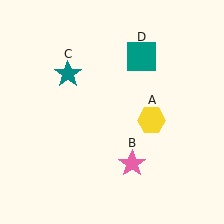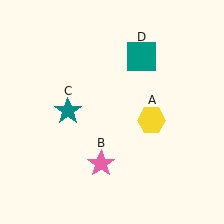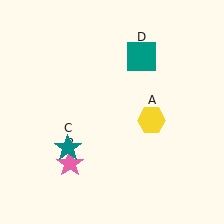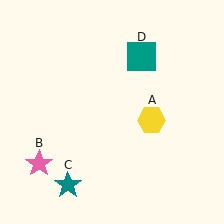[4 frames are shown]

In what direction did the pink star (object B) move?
The pink star (object B) moved left.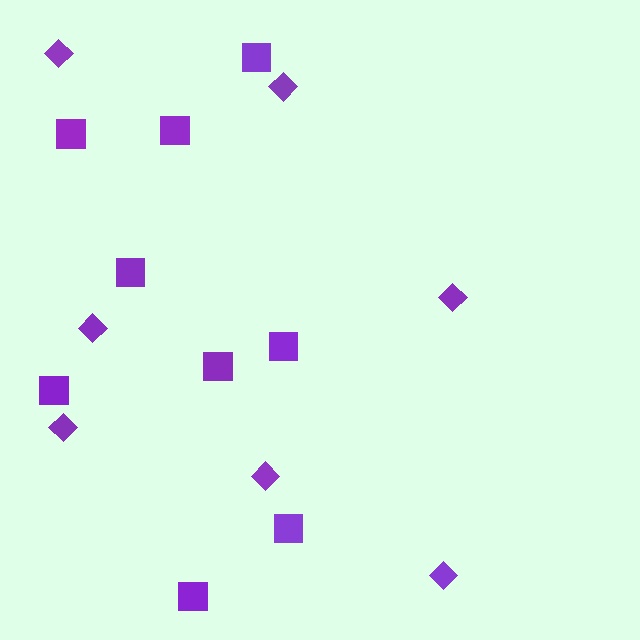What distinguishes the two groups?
There are 2 groups: one group of squares (9) and one group of diamonds (7).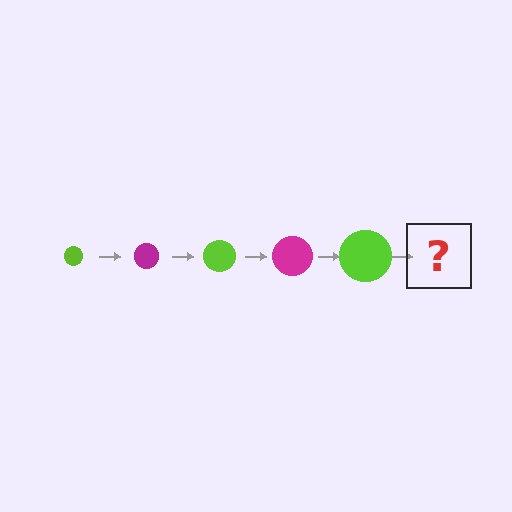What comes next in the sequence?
The next element should be a magenta circle, larger than the previous one.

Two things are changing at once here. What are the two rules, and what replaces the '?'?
The two rules are that the circle grows larger each step and the color cycles through lime and magenta. The '?' should be a magenta circle, larger than the previous one.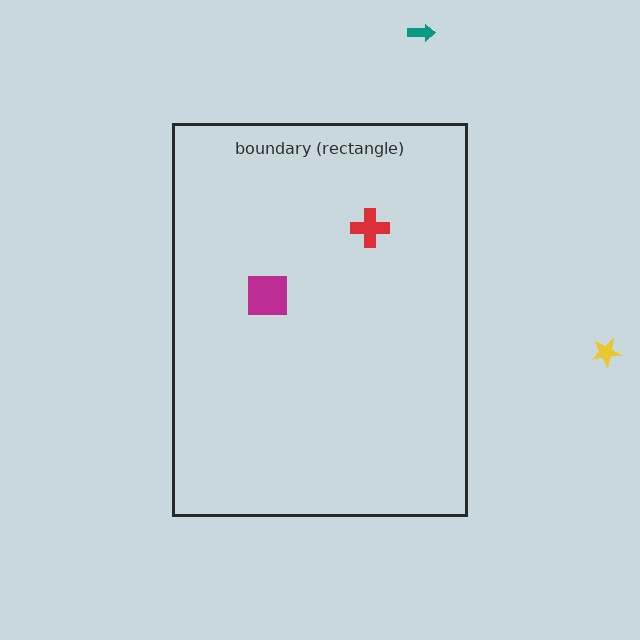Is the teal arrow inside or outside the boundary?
Outside.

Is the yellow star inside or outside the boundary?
Outside.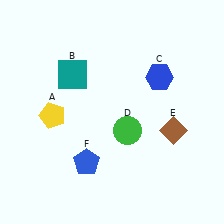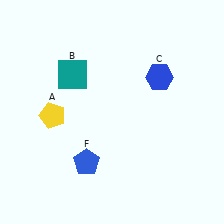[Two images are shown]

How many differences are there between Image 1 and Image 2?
There are 2 differences between the two images.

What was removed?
The brown diamond (E), the green circle (D) were removed in Image 2.